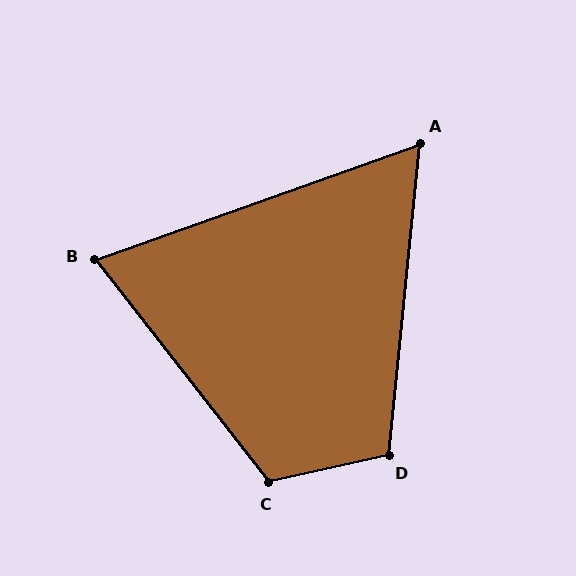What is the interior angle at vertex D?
Approximately 108 degrees (obtuse).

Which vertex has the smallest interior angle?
A, at approximately 65 degrees.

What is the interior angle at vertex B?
Approximately 72 degrees (acute).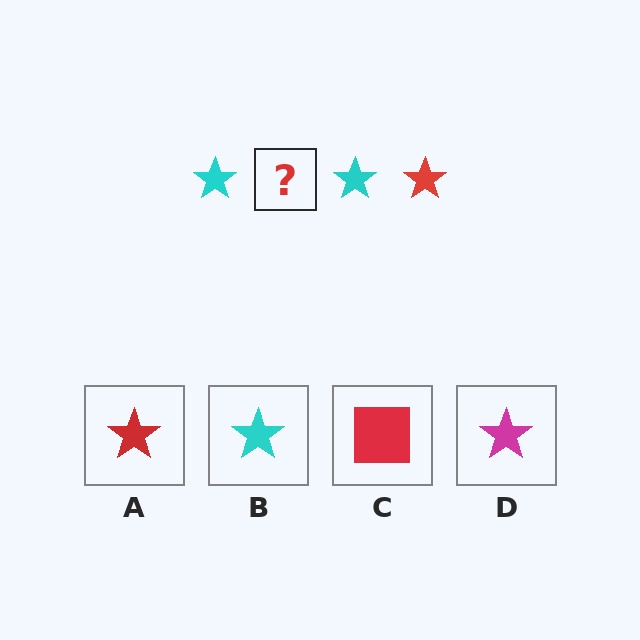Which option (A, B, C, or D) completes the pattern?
A.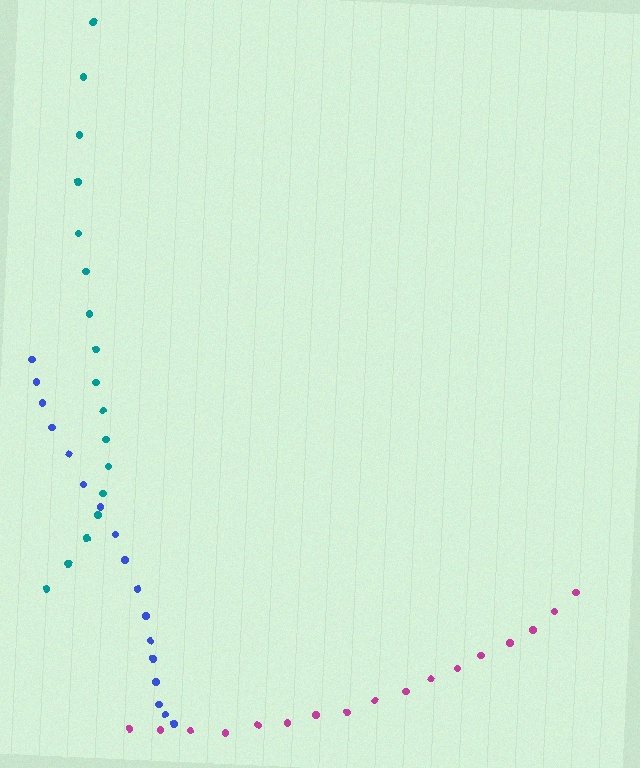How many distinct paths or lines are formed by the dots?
There are 3 distinct paths.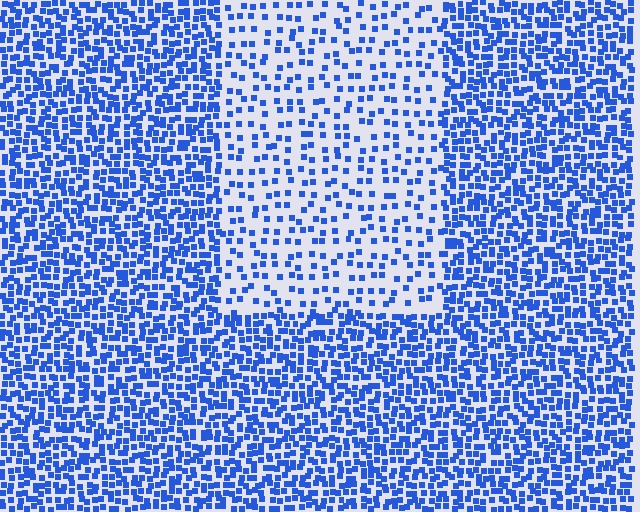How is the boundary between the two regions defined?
The boundary is defined by a change in element density (approximately 2.4x ratio). All elements are the same color, size, and shape.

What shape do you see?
I see a rectangle.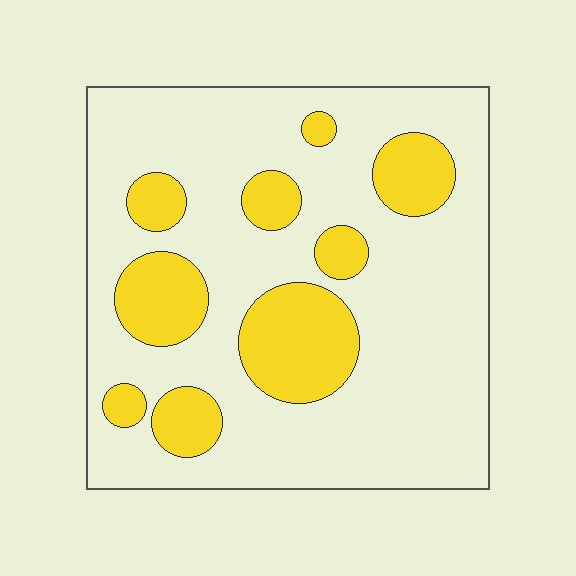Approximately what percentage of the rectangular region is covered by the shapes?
Approximately 25%.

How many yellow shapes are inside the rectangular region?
9.